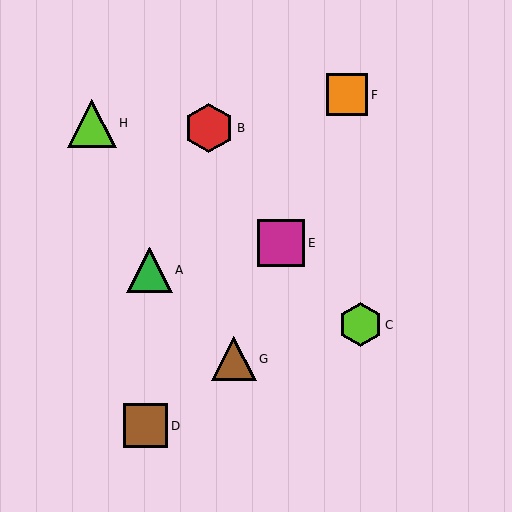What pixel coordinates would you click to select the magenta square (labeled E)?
Click at (281, 243) to select the magenta square E.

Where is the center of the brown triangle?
The center of the brown triangle is at (234, 359).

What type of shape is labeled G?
Shape G is a brown triangle.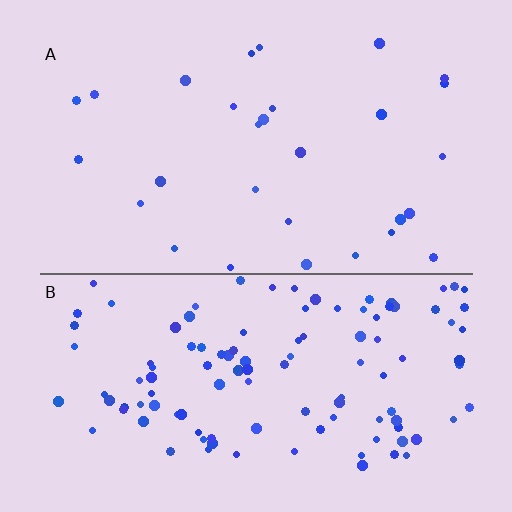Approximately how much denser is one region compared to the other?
Approximately 3.9× — region B over region A.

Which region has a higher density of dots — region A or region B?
B (the bottom).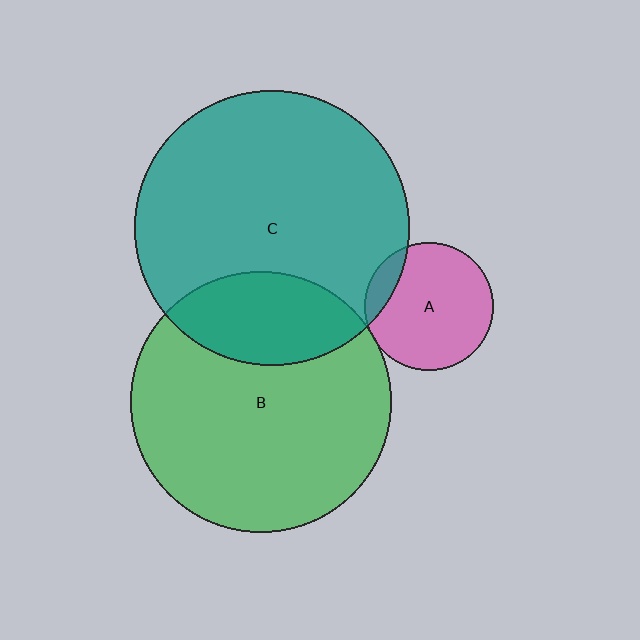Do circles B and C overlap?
Yes.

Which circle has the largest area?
Circle C (teal).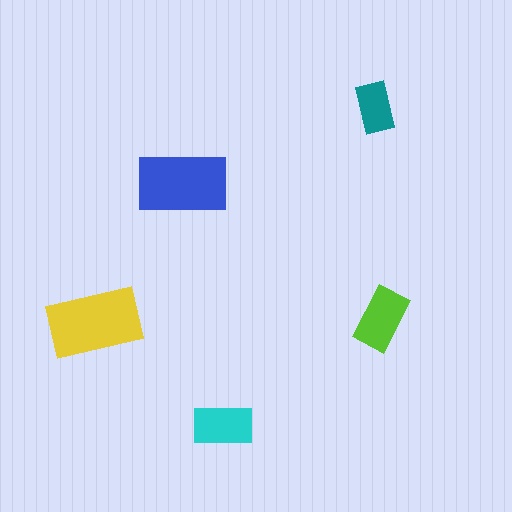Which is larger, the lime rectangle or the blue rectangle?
The blue one.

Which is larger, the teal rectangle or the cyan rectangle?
The cyan one.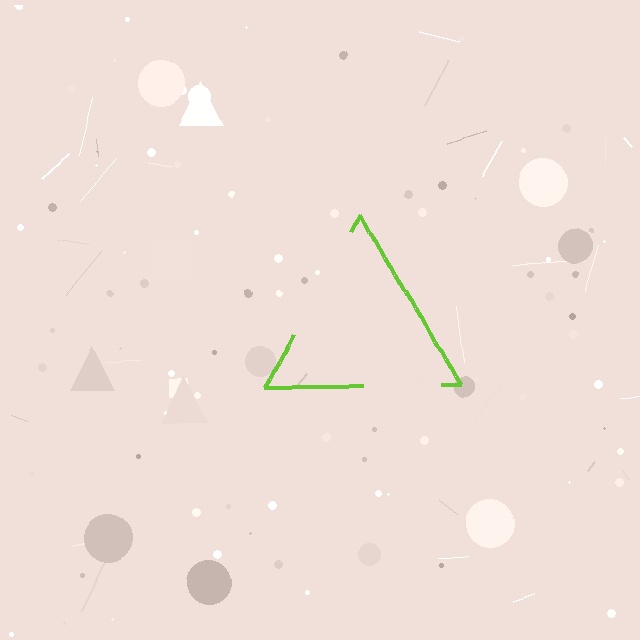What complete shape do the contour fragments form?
The contour fragments form a triangle.